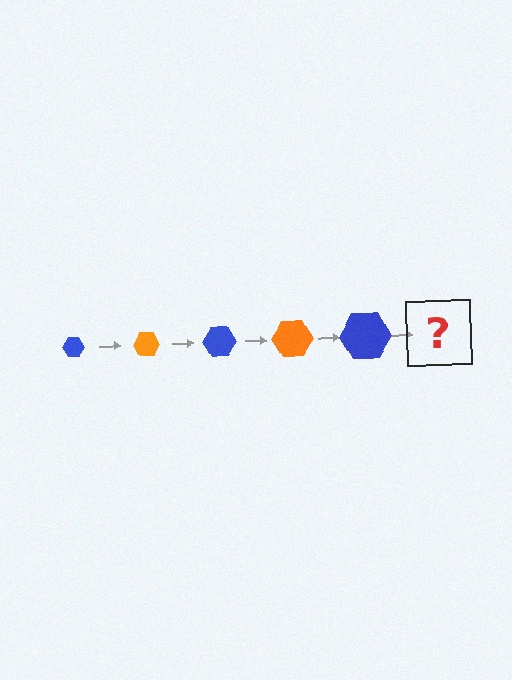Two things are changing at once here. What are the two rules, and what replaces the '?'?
The two rules are that the hexagon grows larger each step and the color cycles through blue and orange. The '?' should be an orange hexagon, larger than the previous one.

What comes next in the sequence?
The next element should be an orange hexagon, larger than the previous one.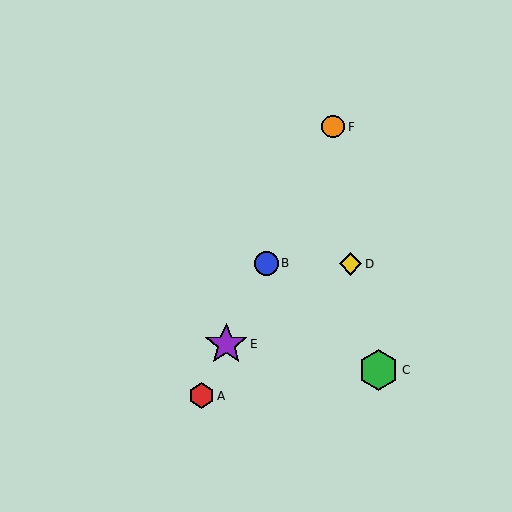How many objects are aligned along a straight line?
4 objects (A, B, E, F) are aligned along a straight line.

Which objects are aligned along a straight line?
Objects A, B, E, F are aligned along a straight line.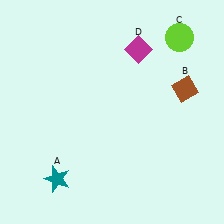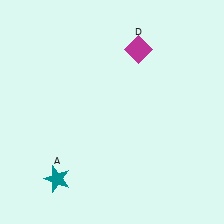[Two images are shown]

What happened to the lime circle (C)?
The lime circle (C) was removed in Image 2. It was in the top-right area of Image 1.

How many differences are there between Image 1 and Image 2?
There are 2 differences between the two images.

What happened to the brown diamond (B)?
The brown diamond (B) was removed in Image 2. It was in the top-right area of Image 1.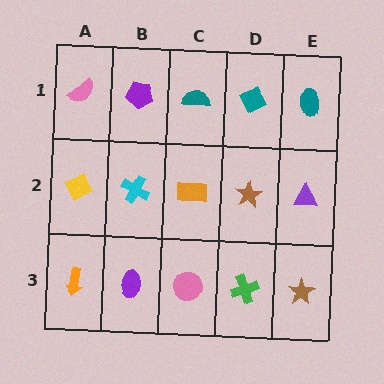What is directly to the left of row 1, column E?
A teal diamond.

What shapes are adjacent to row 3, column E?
A purple triangle (row 2, column E), a green cross (row 3, column D).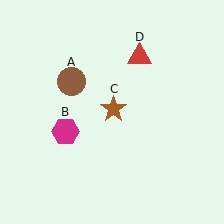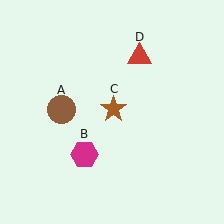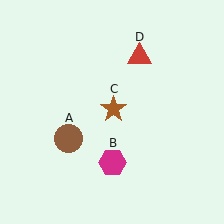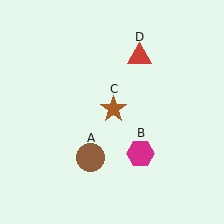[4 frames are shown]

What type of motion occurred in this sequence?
The brown circle (object A), magenta hexagon (object B) rotated counterclockwise around the center of the scene.